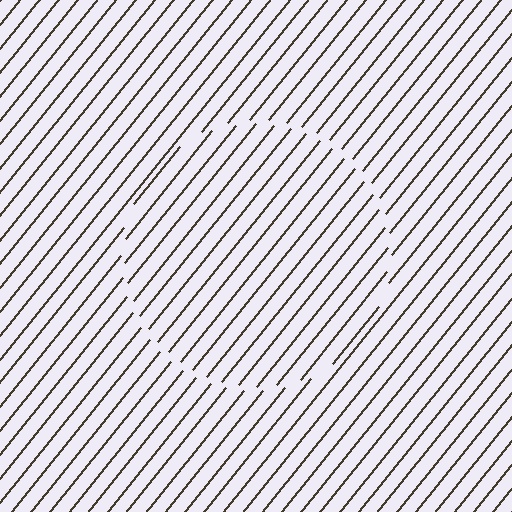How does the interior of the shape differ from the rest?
The interior of the shape contains the same grating, shifted by half a period — the contour is defined by the phase discontinuity where line-ends from the inner and outer gratings abut.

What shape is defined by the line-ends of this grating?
An illusory circle. The interior of the shape contains the same grating, shifted by half a period — the contour is defined by the phase discontinuity where line-ends from the inner and outer gratings abut.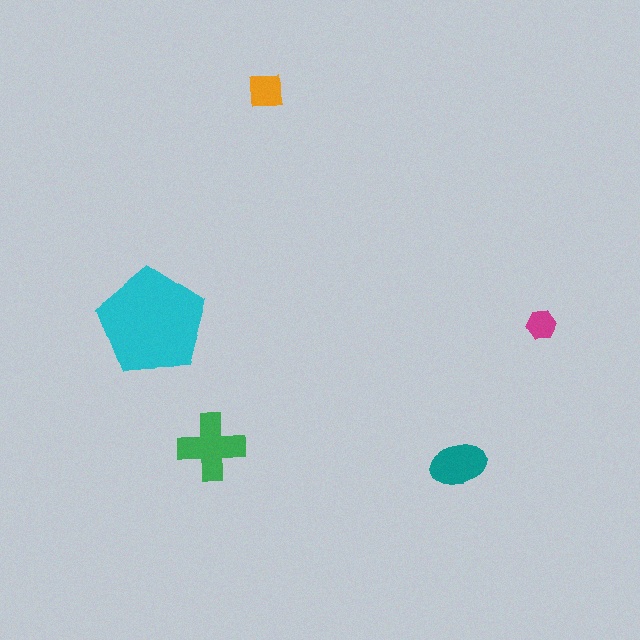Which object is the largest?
The cyan pentagon.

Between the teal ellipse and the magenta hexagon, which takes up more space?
The teal ellipse.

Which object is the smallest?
The magenta hexagon.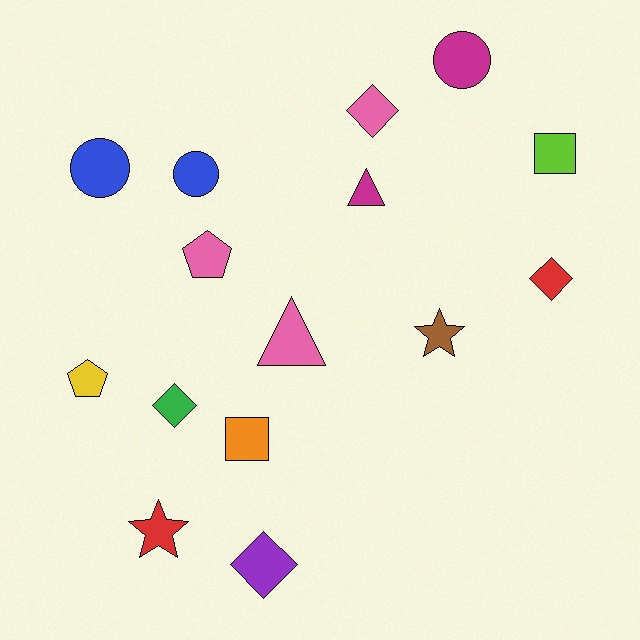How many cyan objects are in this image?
There are no cyan objects.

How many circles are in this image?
There are 3 circles.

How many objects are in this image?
There are 15 objects.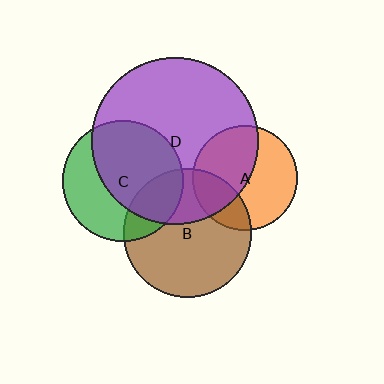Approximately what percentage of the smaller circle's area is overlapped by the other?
Approximately 60%.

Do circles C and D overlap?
Yes.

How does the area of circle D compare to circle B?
Approximately 1.7 times.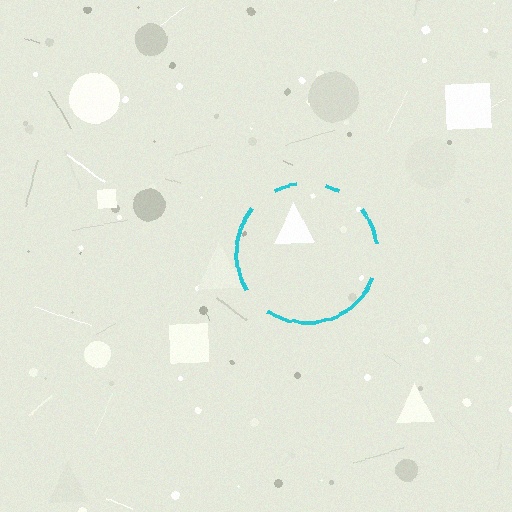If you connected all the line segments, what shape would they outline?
They would outline a circle.